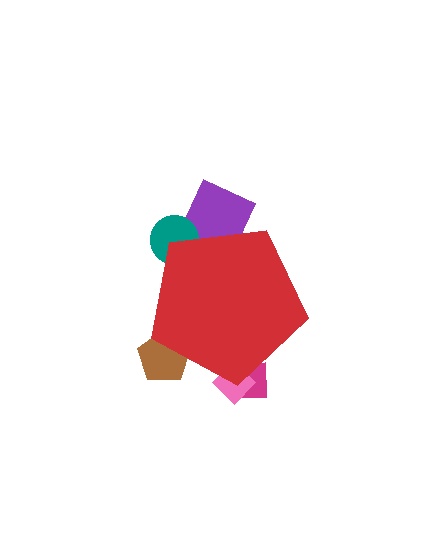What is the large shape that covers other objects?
A red pentagon.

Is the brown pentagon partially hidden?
Yes, the brown pentagon is partially hidden behind the red pentagon.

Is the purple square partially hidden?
Yes, the purple square is partially hidden behind the red pentagon.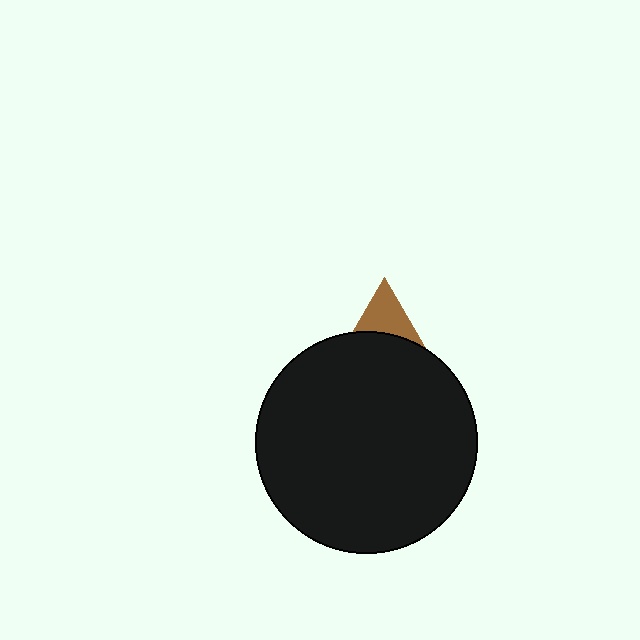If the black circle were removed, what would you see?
You would see the complete brown triangle.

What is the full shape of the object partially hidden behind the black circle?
The partially hidden object is a brown triangle.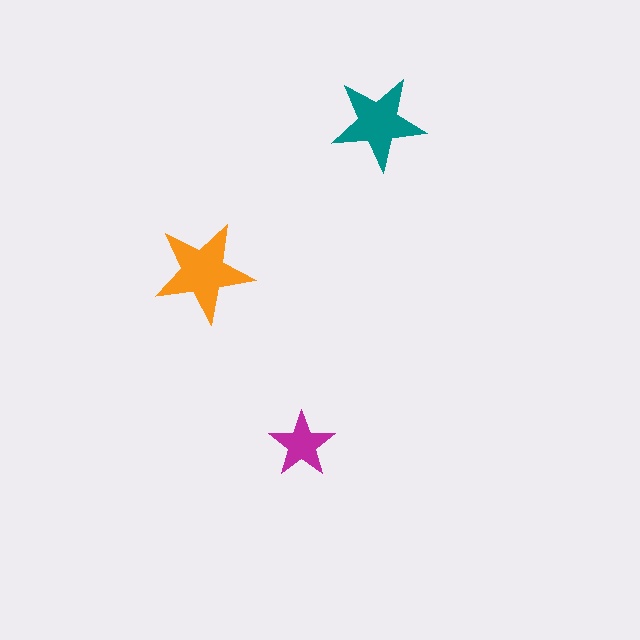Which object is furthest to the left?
The orange star is leftmost.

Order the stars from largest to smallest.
the orange one, the teal one, the magenta one.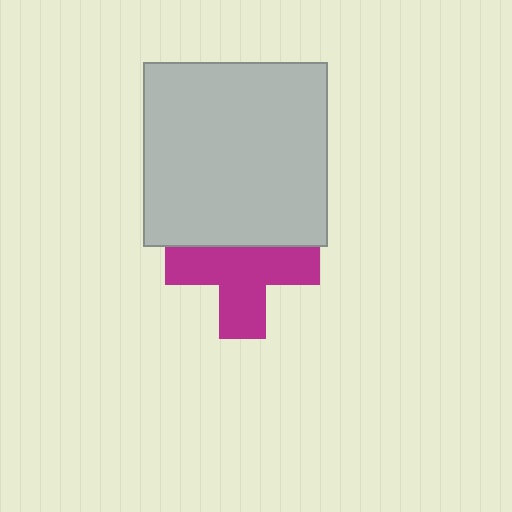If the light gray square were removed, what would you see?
You would see the complete magenta cross.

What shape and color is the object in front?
The object in front is a light gray square.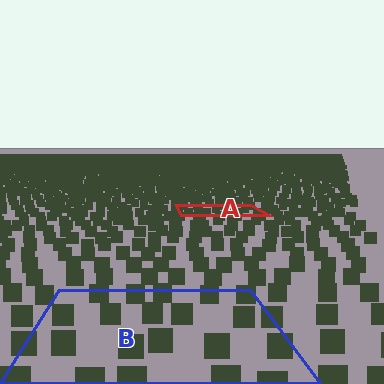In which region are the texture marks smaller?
The texture marks are smaller in region A, because it is farther away.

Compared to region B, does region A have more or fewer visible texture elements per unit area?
Region A has more texture elements per unit area — they are packed more densely because it is farther away.